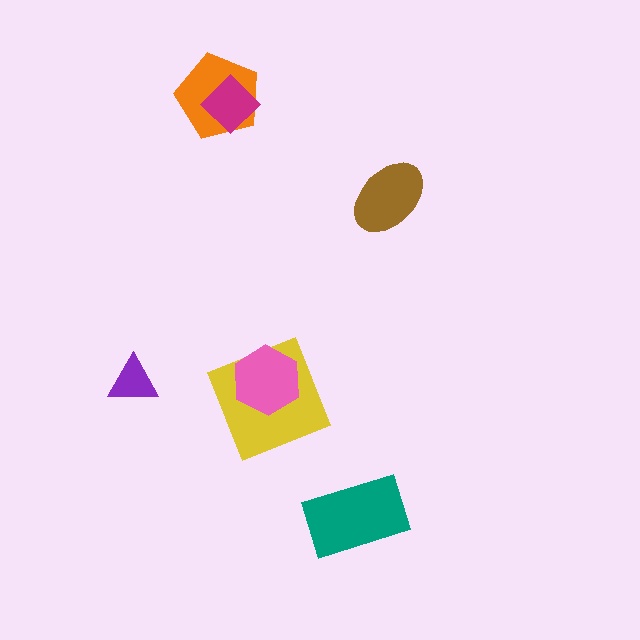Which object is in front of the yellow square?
The pink hexagon is in front of the yellow square.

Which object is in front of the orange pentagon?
The magenta diamond is in front of the orange pentagon.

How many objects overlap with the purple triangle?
0 objects overlap with the purple triangle.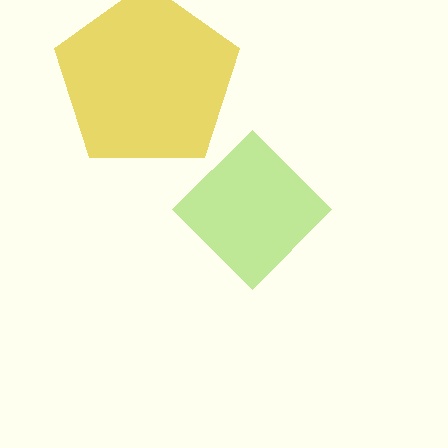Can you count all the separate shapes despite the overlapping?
Yes, there are 2 separate shapes.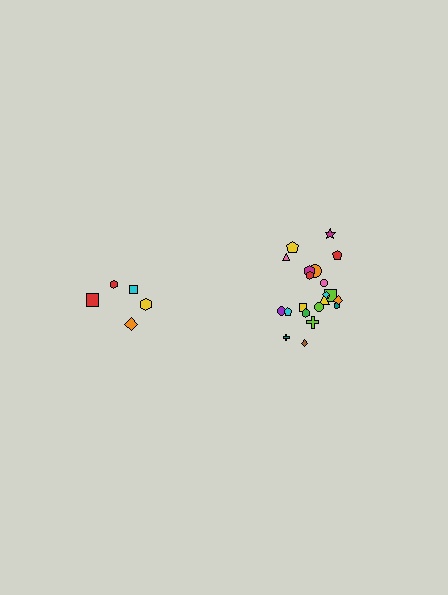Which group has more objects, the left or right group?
The right group.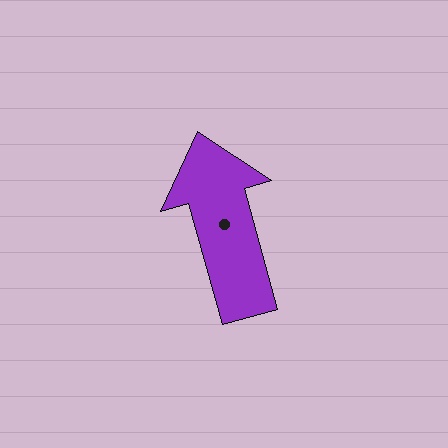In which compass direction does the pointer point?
North.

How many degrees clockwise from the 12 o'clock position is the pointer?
Approximately 344 degrees.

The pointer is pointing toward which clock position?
Roughly 11 o'clock.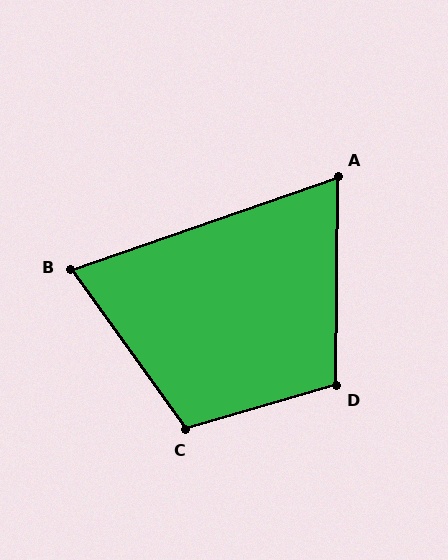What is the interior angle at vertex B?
Approximately 73 degrees (acute).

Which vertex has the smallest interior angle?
A, at approximately 70 degrees.